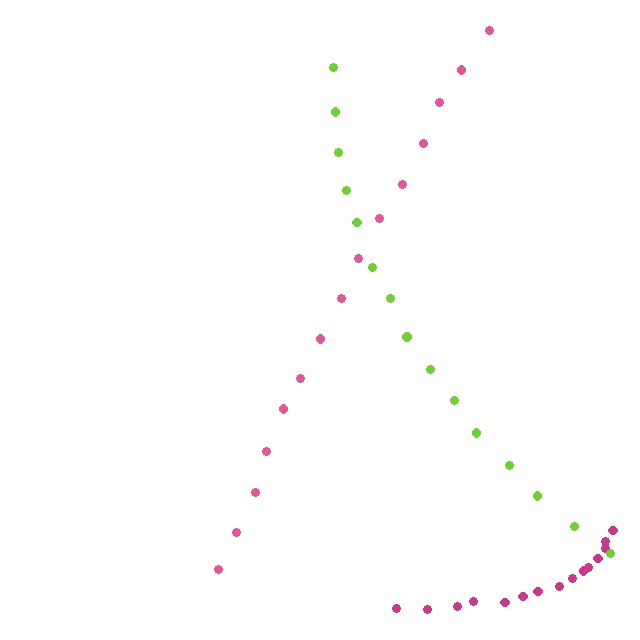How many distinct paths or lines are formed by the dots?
There are 3 distinct paths.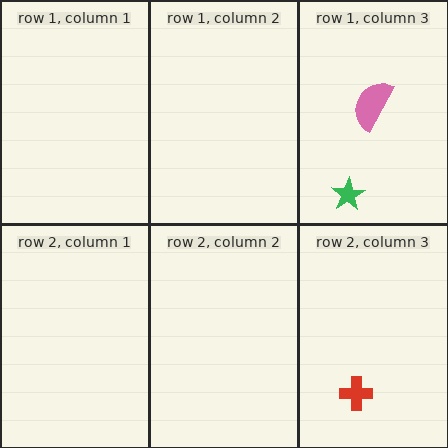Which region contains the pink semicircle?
The row 1, column 3 region.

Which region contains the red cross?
The row 2, column 3 region.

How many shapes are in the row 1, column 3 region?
2.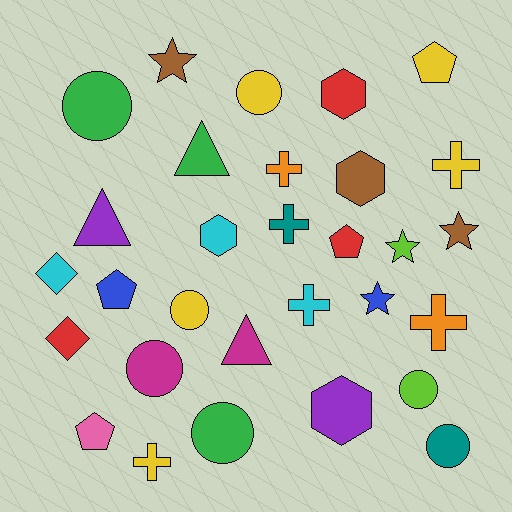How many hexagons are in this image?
There are 4 hexagons.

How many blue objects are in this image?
There are 2 blue objects.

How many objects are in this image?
There are 30 objects.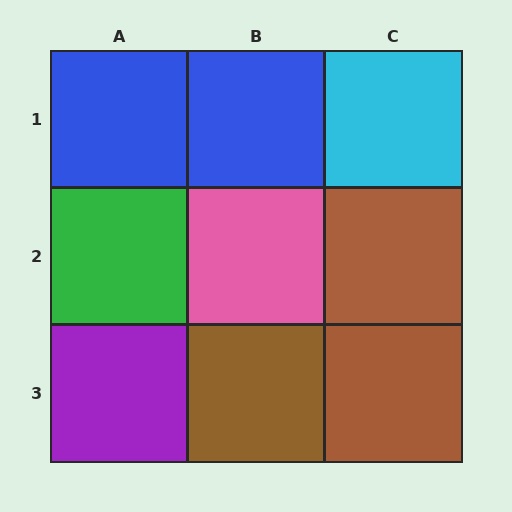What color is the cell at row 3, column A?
Purple.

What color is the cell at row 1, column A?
Blue.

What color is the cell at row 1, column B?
Blue.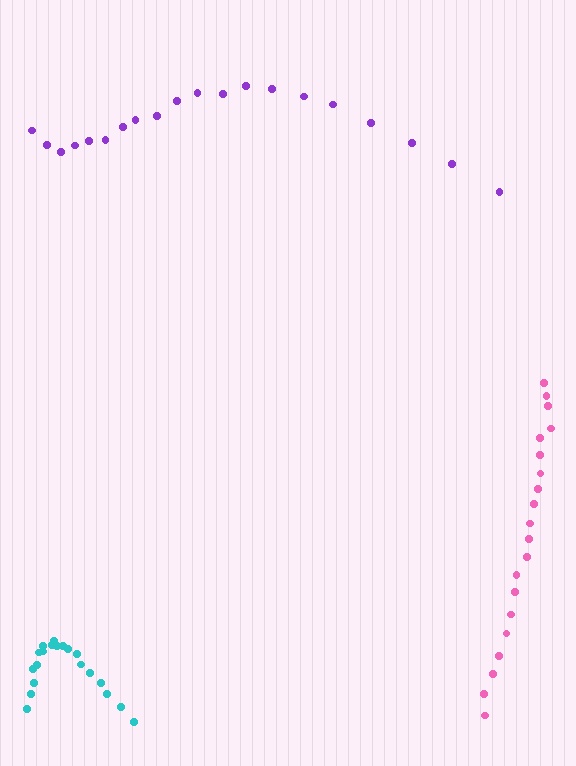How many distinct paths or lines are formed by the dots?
There are 3 distinct paths.